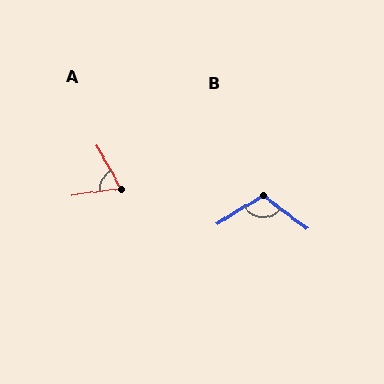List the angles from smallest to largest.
A (68°), B (112°).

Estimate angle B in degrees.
Approximately 112 degrees.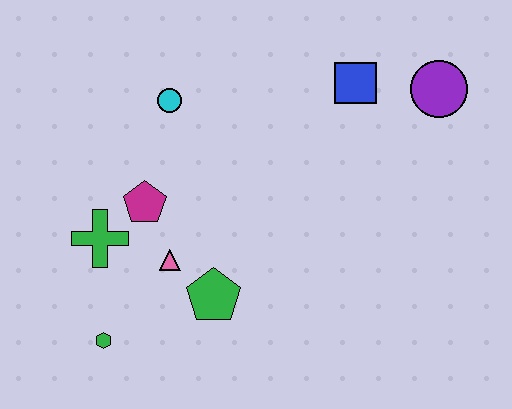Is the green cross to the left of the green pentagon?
Yes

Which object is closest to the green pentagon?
The pink triangle is closest to the green pentagon.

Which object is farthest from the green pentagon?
The purple circle is farthest from the green pentagon.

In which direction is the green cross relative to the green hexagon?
The green cross is above the green hexagon.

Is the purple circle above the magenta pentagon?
Yes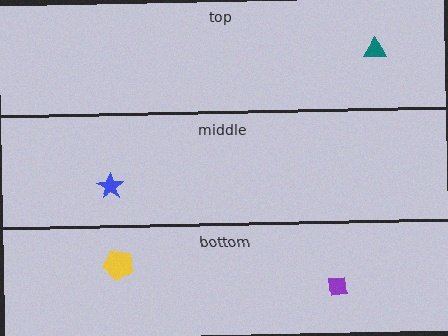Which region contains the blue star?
The middle region.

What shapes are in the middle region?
The blue star.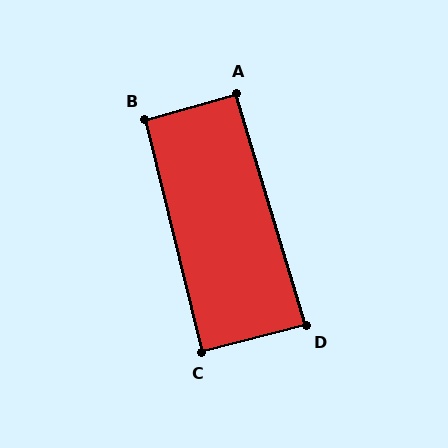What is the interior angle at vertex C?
Approximately 89 degrees (approximately right).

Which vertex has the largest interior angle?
B, at approximately 92 degrees.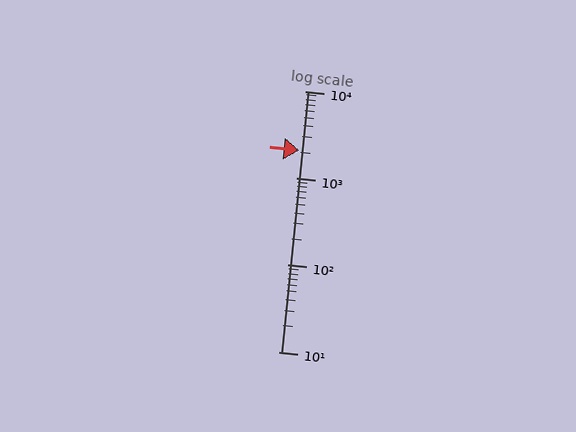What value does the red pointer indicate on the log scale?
The pointer indicates approximately 2100.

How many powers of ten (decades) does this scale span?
The scale spans 3 decades, from 10 to 10000.